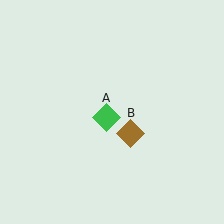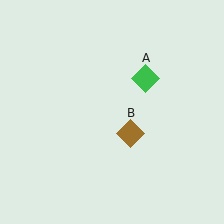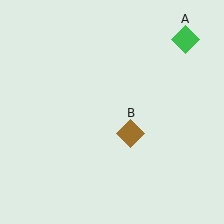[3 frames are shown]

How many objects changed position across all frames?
1 object changed position: green diamond (object A).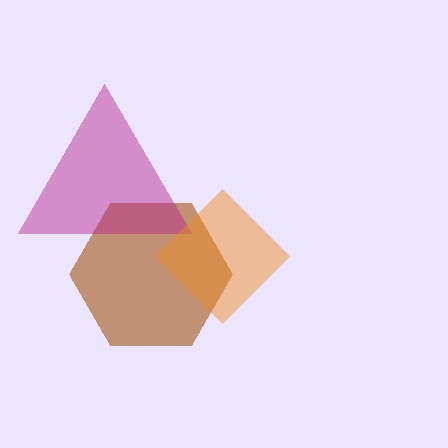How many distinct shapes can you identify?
There are 3 distinct shapes: a brown hexagon, a magenta triangle, an orange diamond.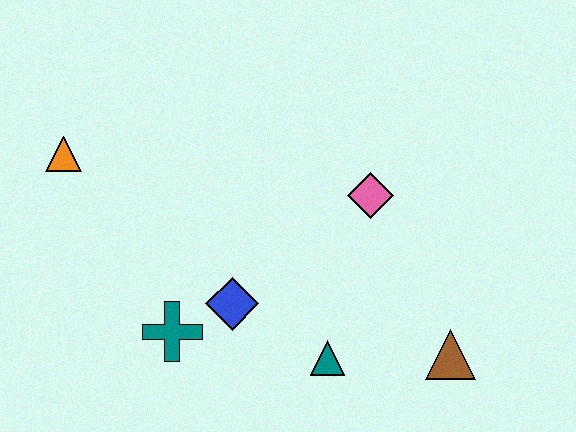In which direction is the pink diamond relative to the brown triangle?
The pink diamond is above the brown triangle.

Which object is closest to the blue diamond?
The teal cross is closest to the blue diamond.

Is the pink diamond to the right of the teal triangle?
Yes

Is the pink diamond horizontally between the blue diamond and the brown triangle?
Yes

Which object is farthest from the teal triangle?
The orange triangle is farthest from the teal triangle.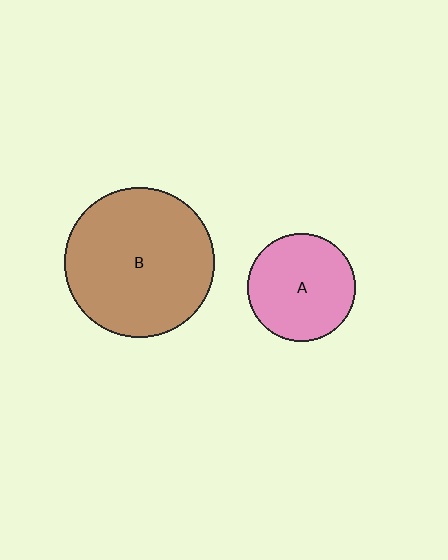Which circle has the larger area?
Circle B (brown).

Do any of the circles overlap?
No, none of the circles overlap.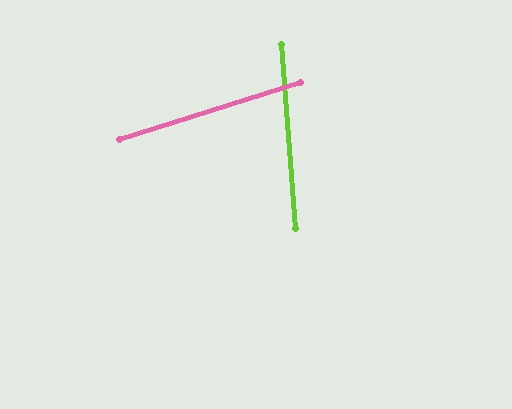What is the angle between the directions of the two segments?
Approximately 77 degrees.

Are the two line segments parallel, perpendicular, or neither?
Neither parallel nor perpendicular — they differ by about 77°.